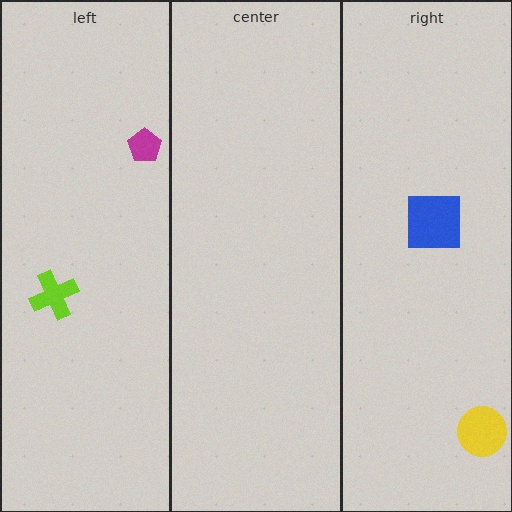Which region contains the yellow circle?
The right region.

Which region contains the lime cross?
The left region.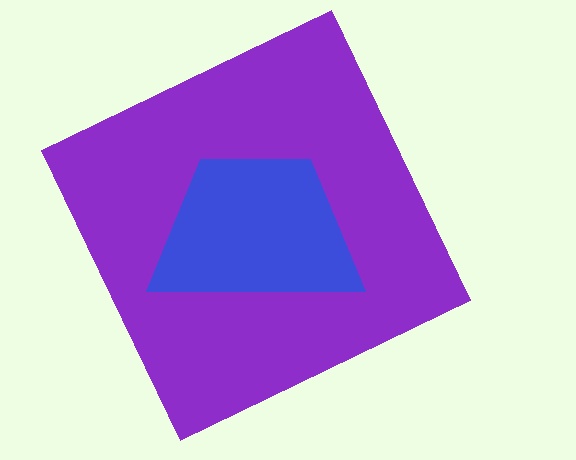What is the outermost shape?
The purple square.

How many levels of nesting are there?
2.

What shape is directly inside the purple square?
The blue trapezoid.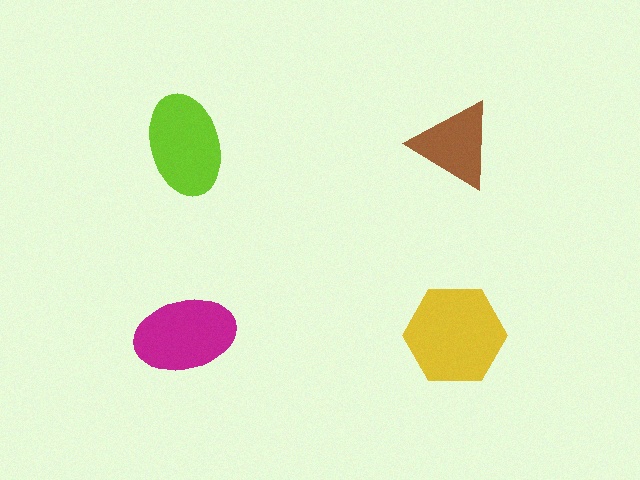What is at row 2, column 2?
A yellow hexagon.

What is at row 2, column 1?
A magenta ellipse.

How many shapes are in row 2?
2 shapes.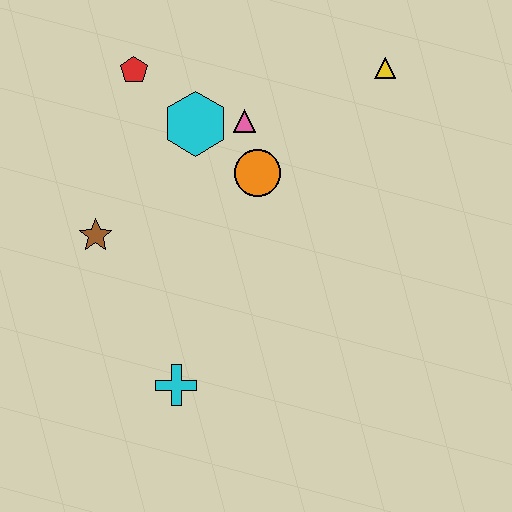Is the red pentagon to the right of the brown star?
Yes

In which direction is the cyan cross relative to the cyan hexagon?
The cyan cross is below the cyan hexagon.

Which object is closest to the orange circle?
The pink triangle is closest to the orange circle.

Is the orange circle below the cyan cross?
No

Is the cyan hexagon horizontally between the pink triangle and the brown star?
Yes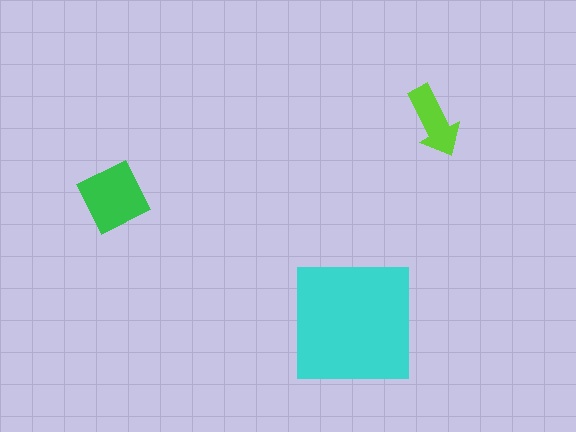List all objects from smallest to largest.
The lime arrow, the green diamond, the cyan square.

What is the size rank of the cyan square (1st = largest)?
1st.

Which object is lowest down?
The cyan square is bottommost.